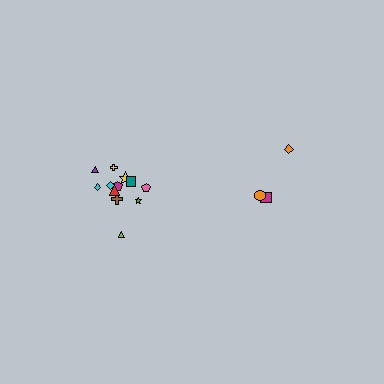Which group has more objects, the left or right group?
The left group.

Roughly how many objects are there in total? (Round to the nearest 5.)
Roughly 15 objects in total.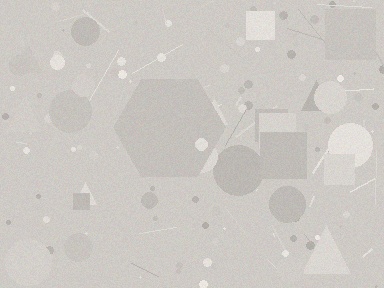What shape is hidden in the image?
A hexagon is hidden in the image.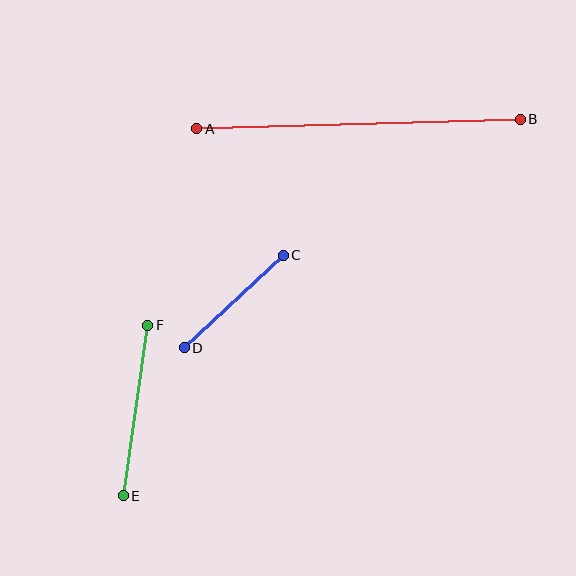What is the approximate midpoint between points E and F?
The midpoint is at approximately (135, 410) pixels.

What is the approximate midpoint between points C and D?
The midpoint is at approximately (234, 302) pixels.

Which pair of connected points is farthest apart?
Points A and B are farthest apart.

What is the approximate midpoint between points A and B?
The midpoint is at approximately (359, 124) pixels.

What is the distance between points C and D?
The distance is approximately 136 pixels.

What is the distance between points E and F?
The distance is approximately 172 pixels.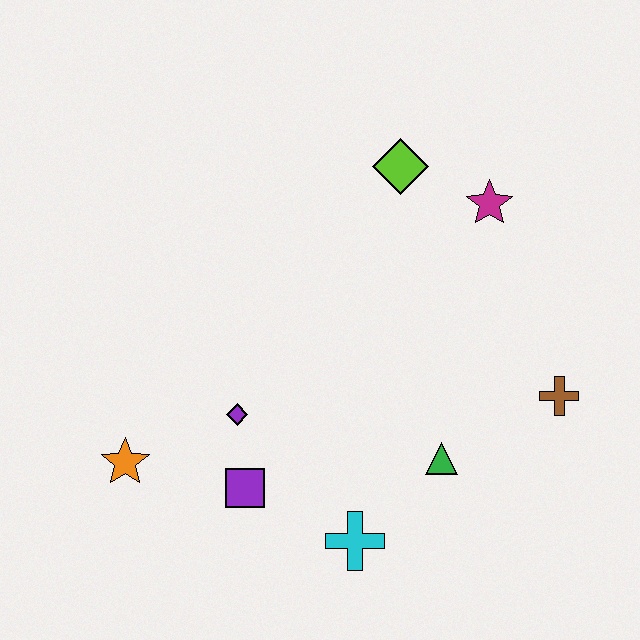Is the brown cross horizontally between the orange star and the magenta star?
No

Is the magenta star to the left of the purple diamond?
No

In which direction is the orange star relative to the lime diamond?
The orange star is below the lime diamond.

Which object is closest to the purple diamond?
The purple square is closest to the purple diamond.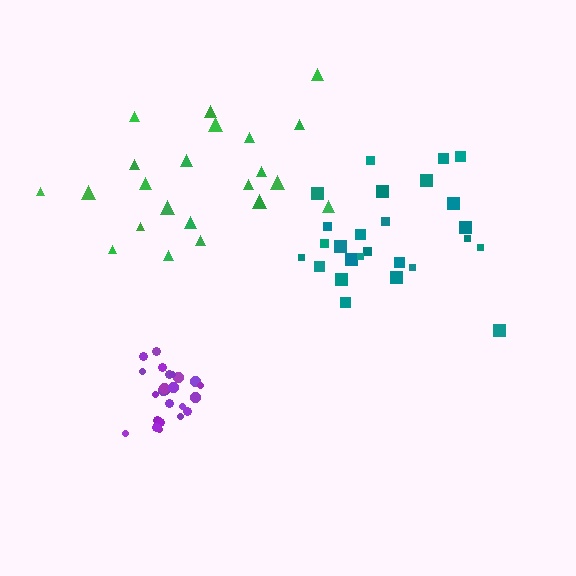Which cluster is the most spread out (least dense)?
Green.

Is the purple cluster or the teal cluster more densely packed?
Purple.